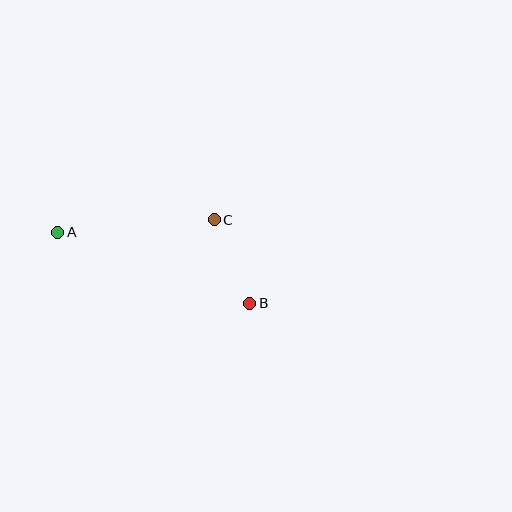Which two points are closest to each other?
Points B and C are closest to each other.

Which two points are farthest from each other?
Points A and B are farthest from each other.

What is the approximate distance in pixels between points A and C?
The distance between A and C is approximately 157 pixels.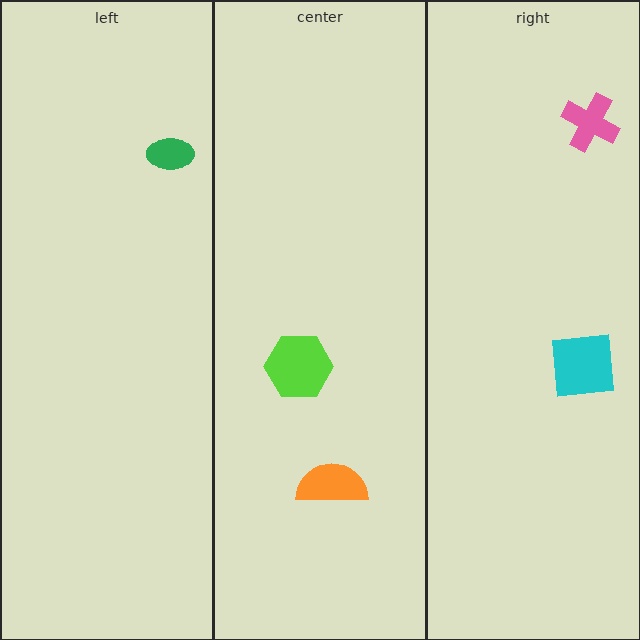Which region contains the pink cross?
The right region.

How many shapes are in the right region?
2.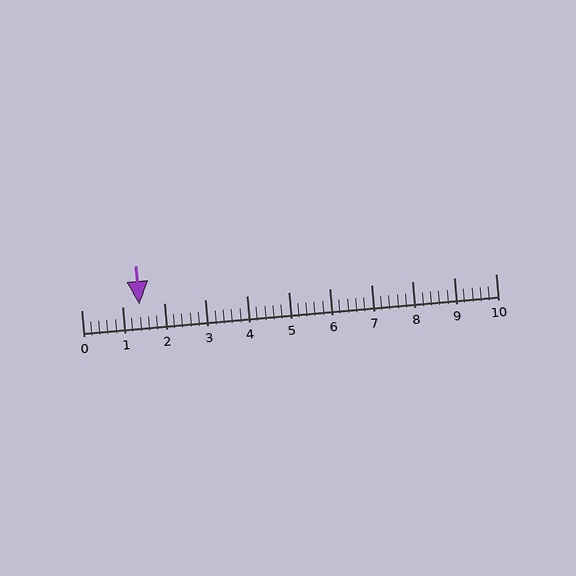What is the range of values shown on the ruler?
The ruler shows values from 0 to 10.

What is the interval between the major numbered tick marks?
The major tick marks are spaced 1 units apart.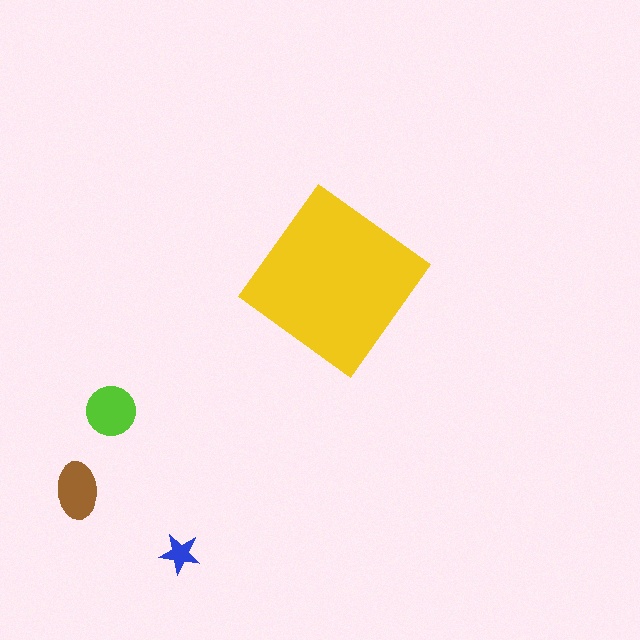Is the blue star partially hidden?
No, the blue star is fully visible.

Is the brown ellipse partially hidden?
No, the brown ellipse is fully visible.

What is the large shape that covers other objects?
A yellow diamond.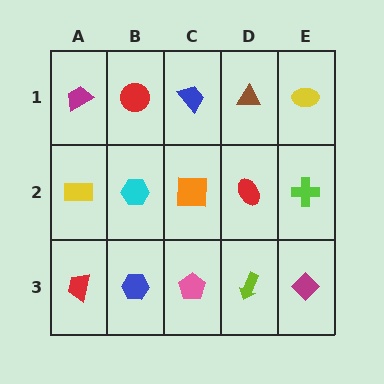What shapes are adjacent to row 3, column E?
A lime cross (row 2, column E), a lime arrow (row 3, column D).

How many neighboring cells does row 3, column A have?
2.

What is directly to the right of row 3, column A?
A blue hexagon.